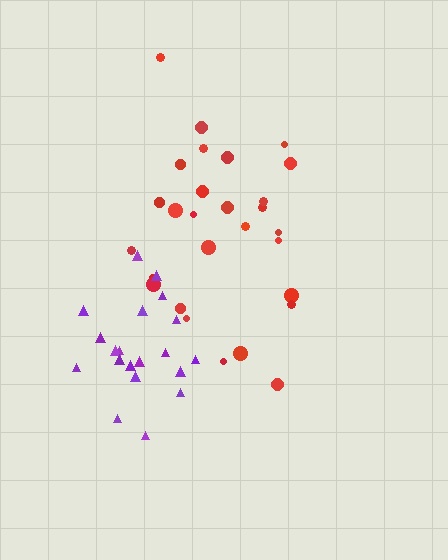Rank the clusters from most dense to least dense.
purple, red.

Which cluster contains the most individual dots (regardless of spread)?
Red (28).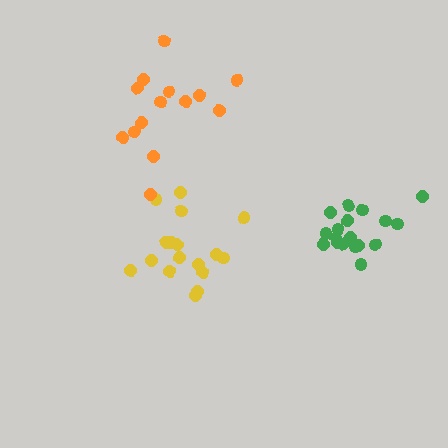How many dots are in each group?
Group 1: 18 dots, Group 2: 17 dots, Group 3: 14 dots (49 total).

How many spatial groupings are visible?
There are 3 spatial groupings.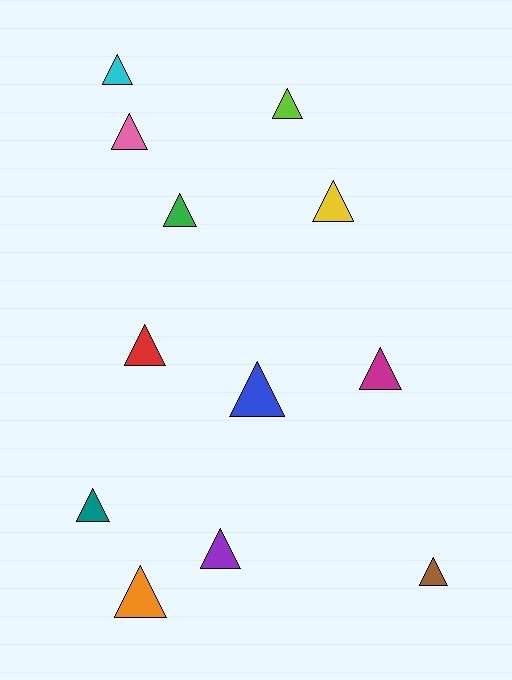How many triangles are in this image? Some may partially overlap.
There are 12 triangles.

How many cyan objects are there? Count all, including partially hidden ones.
There is 1 cyan object.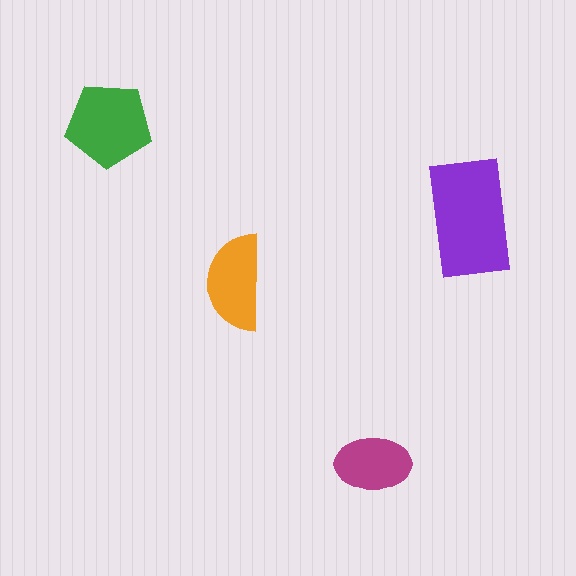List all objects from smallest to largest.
The magenta ellipse, the orange semicircle, the green pentagon, the purple rectangle.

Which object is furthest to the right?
The purple rectangle is rightmost.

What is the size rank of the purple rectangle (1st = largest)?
1st.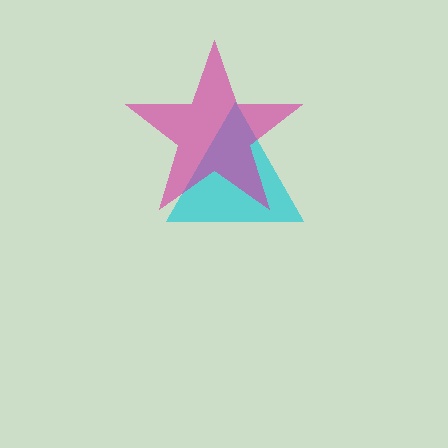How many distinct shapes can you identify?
There are 2 distinct shapes: a cyan triangle, a magenta star.